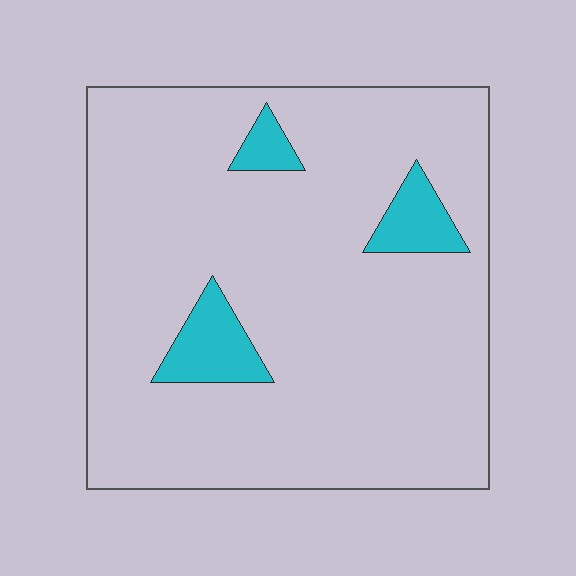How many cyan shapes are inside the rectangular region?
3.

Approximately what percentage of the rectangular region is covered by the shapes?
Approximately 10%.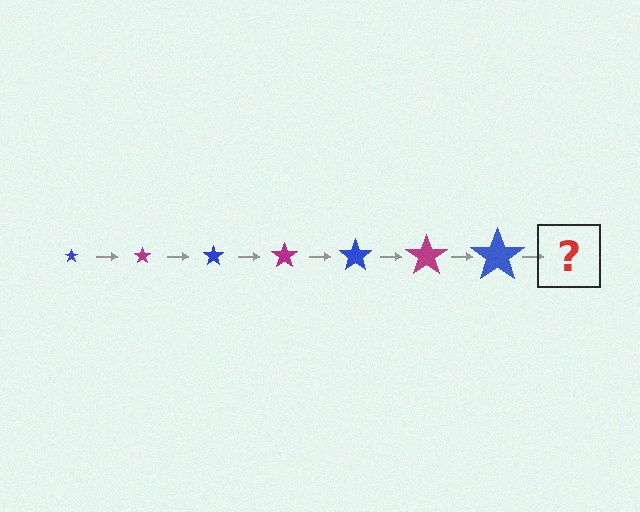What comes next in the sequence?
The next element should be a magenta star, larger than the previous one.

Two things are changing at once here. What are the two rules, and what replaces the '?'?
The two rules are that the star grows larger each step and the color cycles through blue and magenta. The '?' should be a magenta star, larger than the previous one.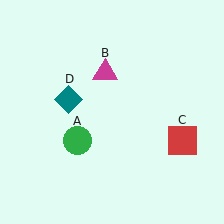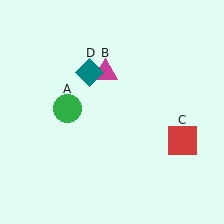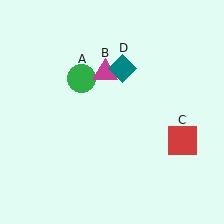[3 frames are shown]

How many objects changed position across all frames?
2 objects changed position: green circle (object A), teal diamond (object D).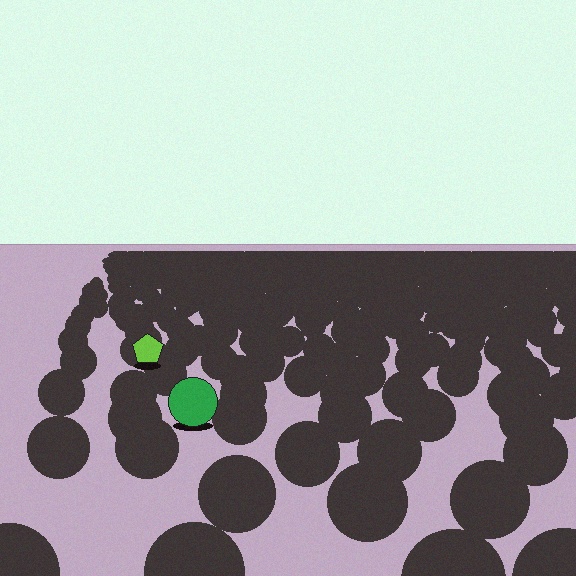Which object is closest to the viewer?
The green circle is closest. The texture marks near it are larger and more spread out.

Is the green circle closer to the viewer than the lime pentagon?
Yes. The green circle is closer — you can tell from the texture gradient: the ground texture is coarser near it.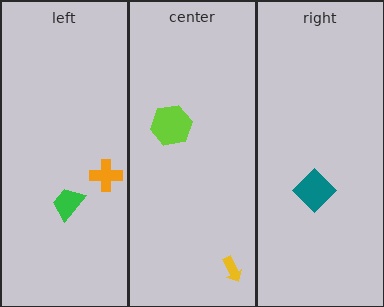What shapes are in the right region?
The teal diamond.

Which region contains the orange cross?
The left region.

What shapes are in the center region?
The lime hexagon, the yellow arrow.